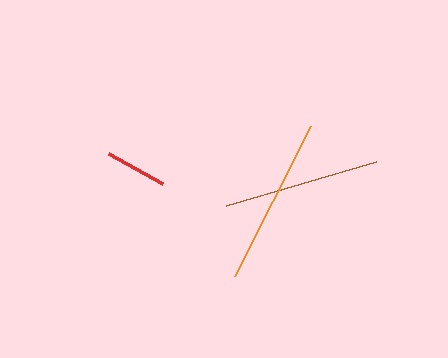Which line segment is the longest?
The orange line is the longest at approximately 168 pixels.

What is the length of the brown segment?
The brown segment is approximately 156 pixels long.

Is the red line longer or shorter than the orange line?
The orange line is longer than the red line.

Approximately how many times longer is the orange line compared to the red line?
The orange line is approximately 2.7 times the length of the red line.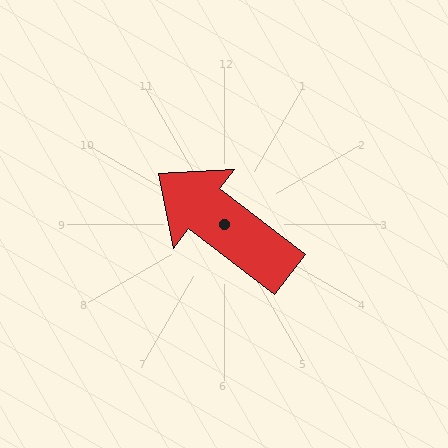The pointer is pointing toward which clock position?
Roughly 10 o'clock.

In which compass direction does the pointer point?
Northwest.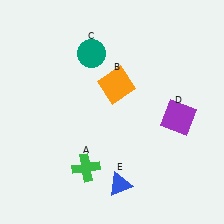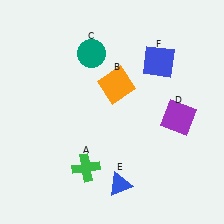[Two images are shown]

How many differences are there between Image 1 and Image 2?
There is 1 difference between the two images.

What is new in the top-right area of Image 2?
A blue square (F) was added in the top-right area of Image 2.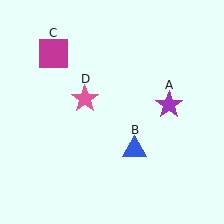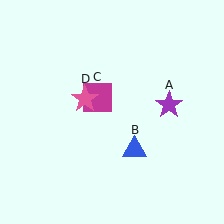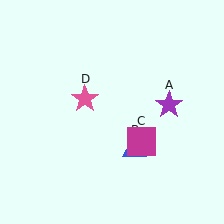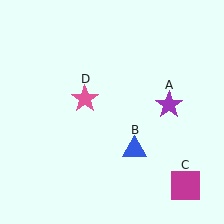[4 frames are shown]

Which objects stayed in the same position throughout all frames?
Purple star (object A) and blue triangle (object B) and pink star (object D) remained stationary.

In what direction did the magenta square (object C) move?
The magenta square (object C) moved down and to the right.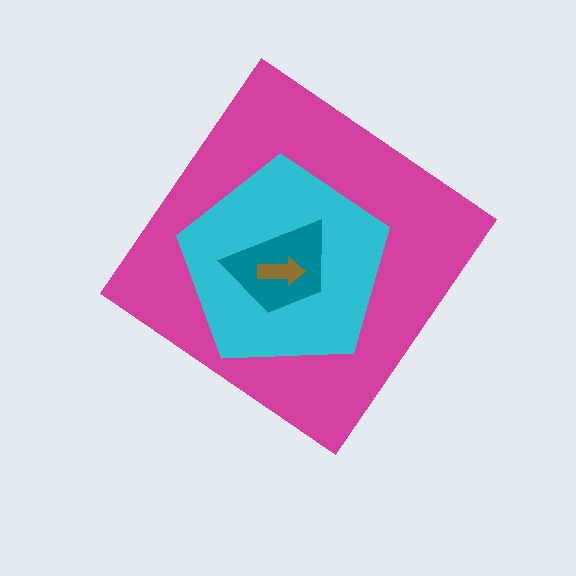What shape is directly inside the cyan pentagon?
The teal trapezoid.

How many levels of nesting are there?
4.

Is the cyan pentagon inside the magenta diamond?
Yes.